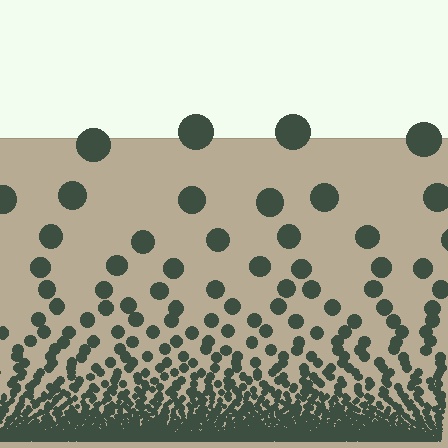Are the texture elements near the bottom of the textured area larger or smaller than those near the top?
Smaller. The gradient is inverted — elements near the bottom are smaller and denser.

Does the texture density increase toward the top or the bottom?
Density increases toward the bottom.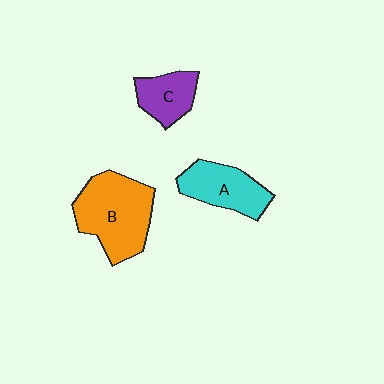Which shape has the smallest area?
Shape C (purple).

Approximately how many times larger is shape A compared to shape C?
Approximately 1.4 times.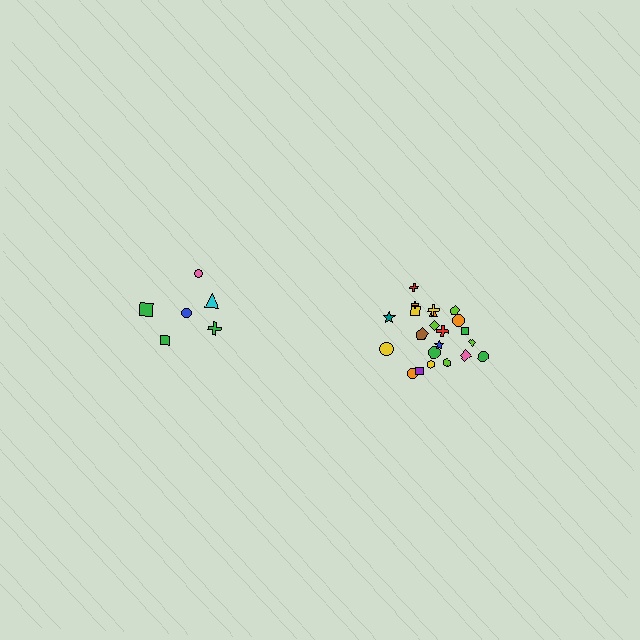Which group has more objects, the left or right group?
The right group.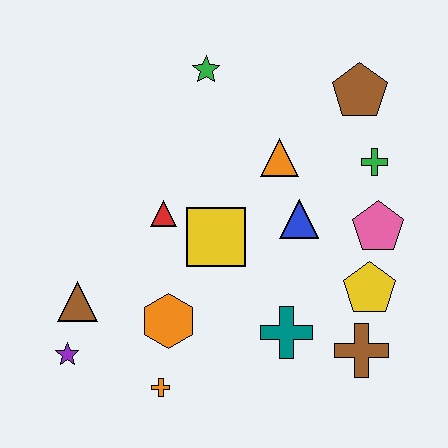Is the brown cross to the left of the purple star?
No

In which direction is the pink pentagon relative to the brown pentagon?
The pink pentagon is below the brown pentagon.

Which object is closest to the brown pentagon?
The green cross is closest to the brown pentagon.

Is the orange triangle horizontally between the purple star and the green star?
No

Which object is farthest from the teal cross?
The green star is farthest from the teal cross.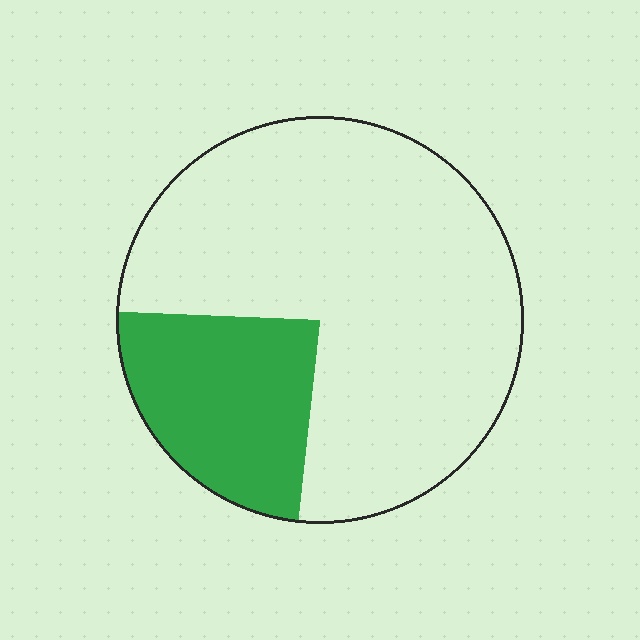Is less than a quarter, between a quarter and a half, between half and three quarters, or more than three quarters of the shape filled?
Less than a quarter.